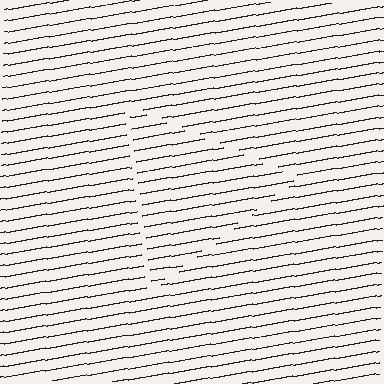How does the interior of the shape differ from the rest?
The interior of the shape contains the same grating, shifted by half a period — the contour is defined by the phase discontinuity where line-ends from the inner and outer gratings abut.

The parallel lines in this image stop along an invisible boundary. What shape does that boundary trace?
An illusory triangle. The interior of the shape contains the same grating, shifted by half a period — the contour is defined by the phase discontinuity where line-ends from the inner and outer gratings abut.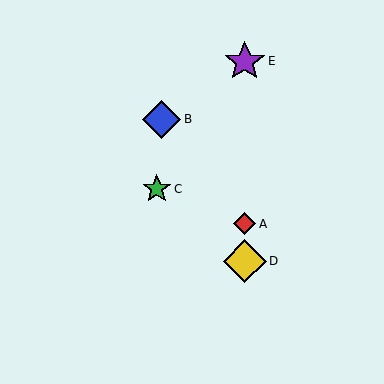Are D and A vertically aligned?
Yes, both are at x≈245.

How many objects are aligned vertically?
3 objects (A, D, E) are aligned vertically.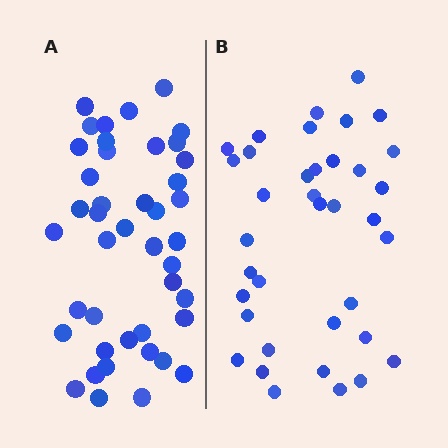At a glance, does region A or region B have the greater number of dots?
Region A (the left region) has more dots.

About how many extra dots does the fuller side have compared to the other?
Region A has about 6 more dots than region B.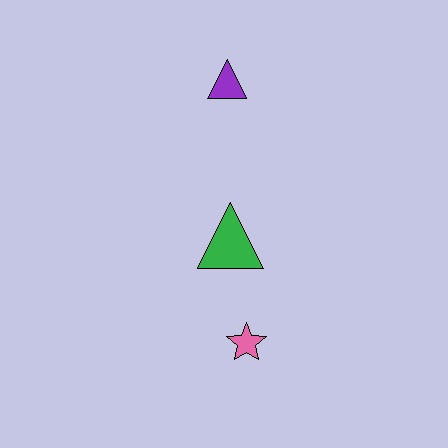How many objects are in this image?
There are 3 objects.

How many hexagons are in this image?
There are no hexagons.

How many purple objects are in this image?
There is 1 purple object.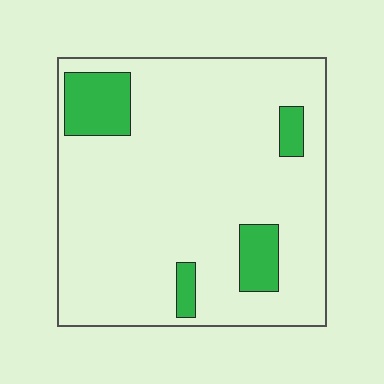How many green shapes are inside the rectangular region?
4.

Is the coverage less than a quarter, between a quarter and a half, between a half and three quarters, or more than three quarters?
Less than a quarter.